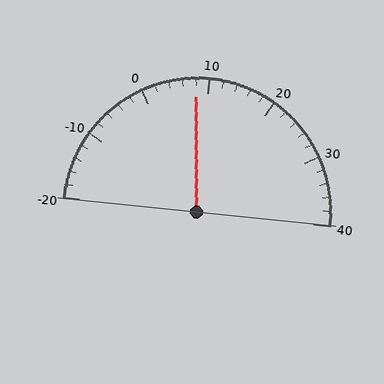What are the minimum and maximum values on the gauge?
The gauge ranges from -20 to 40.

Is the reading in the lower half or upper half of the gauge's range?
The reading is in the lower half of the range (-20 to 40).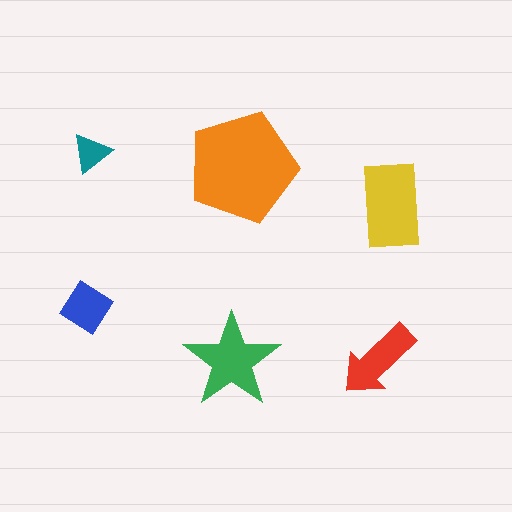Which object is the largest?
The orange pentagon.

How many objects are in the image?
There are 6 objects in the image.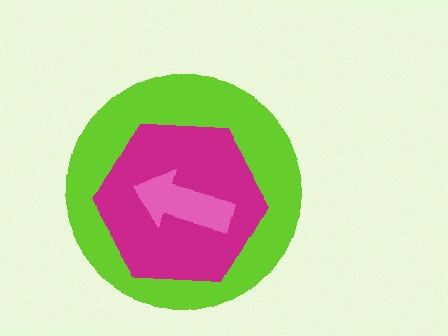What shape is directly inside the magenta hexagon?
The pink arrow.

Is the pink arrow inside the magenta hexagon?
Yes.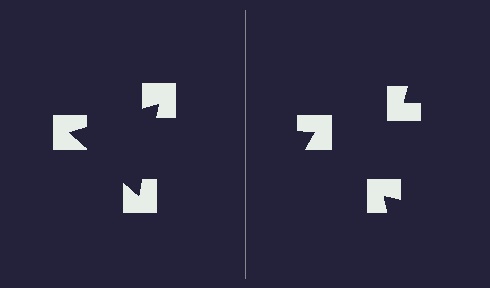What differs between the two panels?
The notched squares are positioned identically on both sides; only the wedge orientations differ. On the left they align to a triangle; on the right they are misaligned.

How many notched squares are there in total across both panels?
6 — 3 on each side.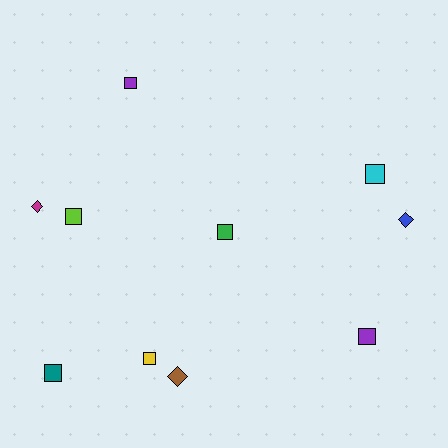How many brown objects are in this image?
There is 1 brown object.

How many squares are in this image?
There are 7 squares.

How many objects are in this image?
There are 10 objects.